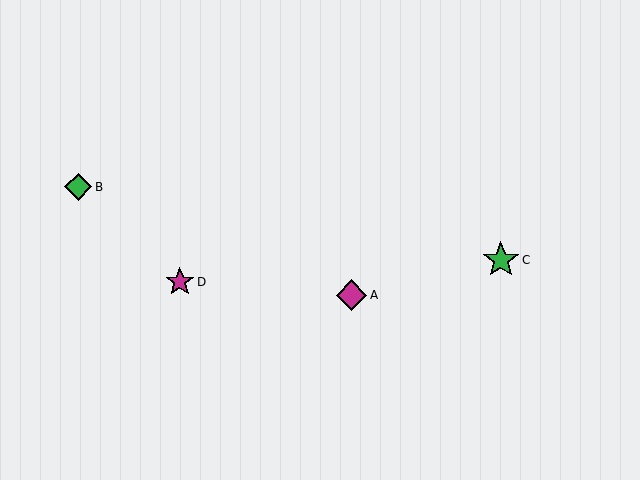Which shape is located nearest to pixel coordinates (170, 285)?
The magenta star (labeled D) at (180, 282) is nearest to that location.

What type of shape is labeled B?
Shape B is a green diamond.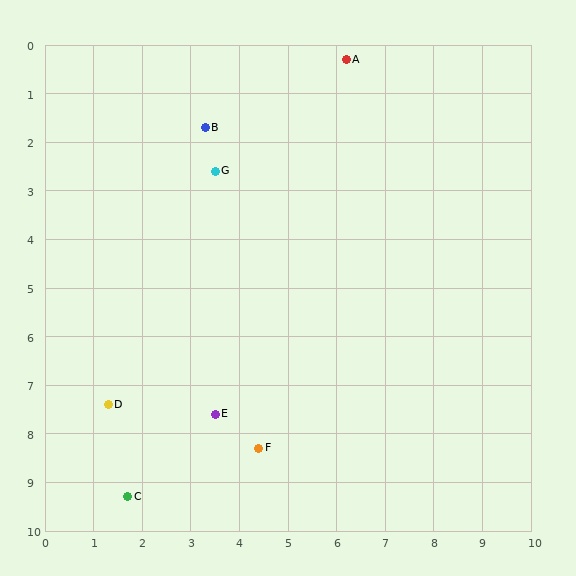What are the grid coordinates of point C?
Point C is at approximately (1.7, 9.3).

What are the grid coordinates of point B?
Point B is at approximately (3.3, 1.7).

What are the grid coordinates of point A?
Point A is at approximately (6.2, 0.3).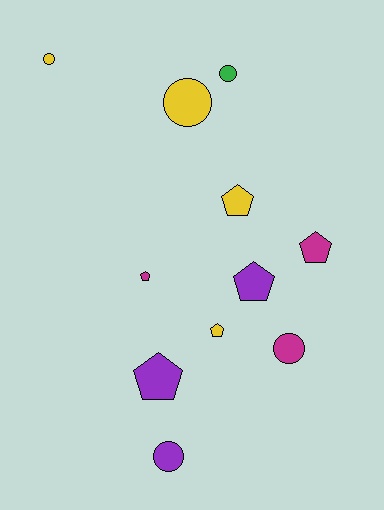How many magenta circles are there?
There is 1 magenta circle.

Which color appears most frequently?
Yellow, with 4 objects.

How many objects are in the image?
There are 11 objects.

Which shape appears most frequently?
Pentagon, with 6 objects.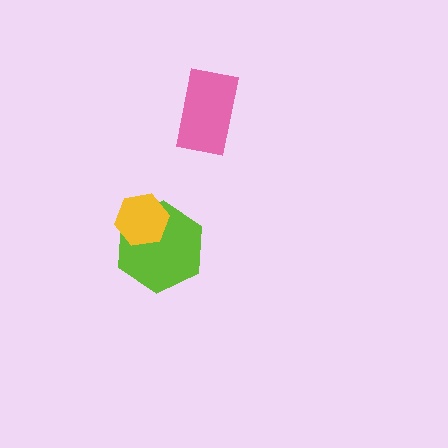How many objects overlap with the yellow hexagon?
1 object overlaps with the yellow hexagon.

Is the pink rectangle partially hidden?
No, no other shape covers it.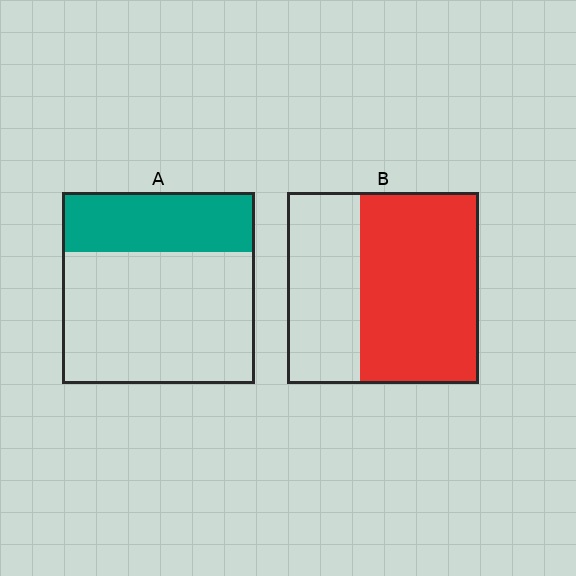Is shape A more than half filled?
No.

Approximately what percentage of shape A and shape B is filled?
A is approximately 30% and B is approximately 60%.